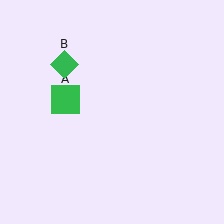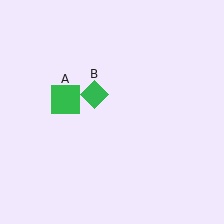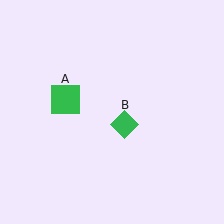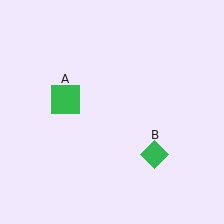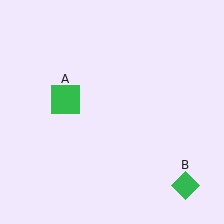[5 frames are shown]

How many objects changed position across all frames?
1 object changed position: green diamond (object B).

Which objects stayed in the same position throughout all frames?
Green square (object A) remained stationary.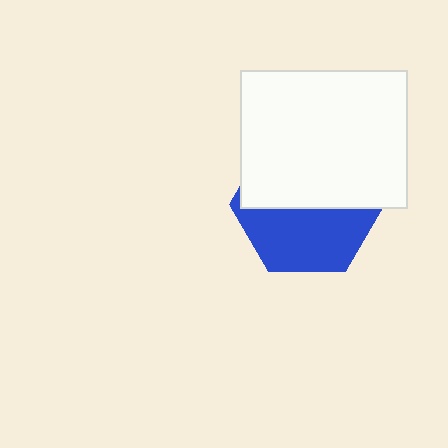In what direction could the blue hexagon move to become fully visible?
The blue hexagon could move down. That would shift it out from behind the white rectangle entirely.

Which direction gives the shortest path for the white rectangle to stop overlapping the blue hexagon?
Moving up gives the shortest separation.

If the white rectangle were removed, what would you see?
You would see the complete blue hexagon.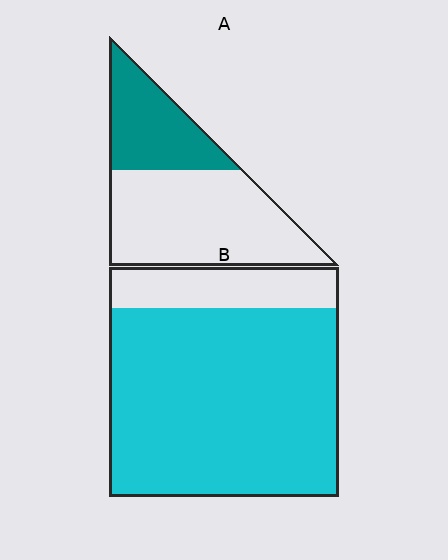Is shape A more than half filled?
No.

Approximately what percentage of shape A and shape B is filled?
A is approximately 35% and B is approximately 80%.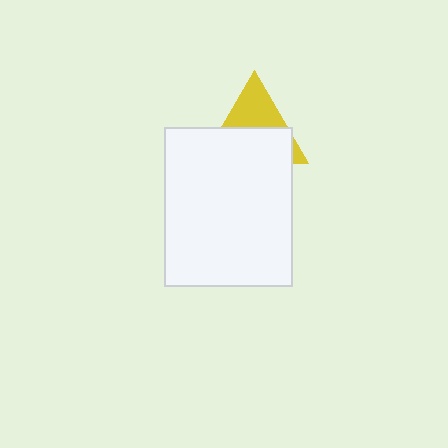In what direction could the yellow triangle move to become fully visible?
The yellow triangle could move up. That would shift it out from behind the white rectangle entirely.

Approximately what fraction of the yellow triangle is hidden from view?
Roughly 58% of the yellow triangle is hidden behind the white rectangle.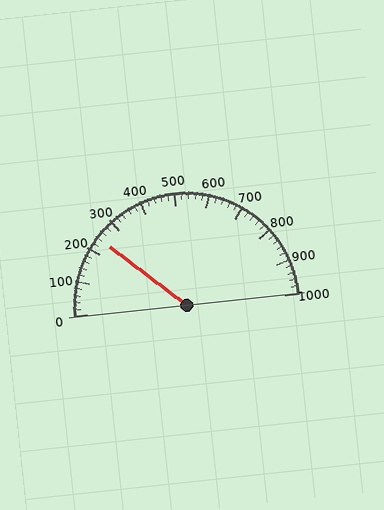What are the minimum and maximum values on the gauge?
The gauge ranges from 0 to 1000.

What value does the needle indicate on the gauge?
The needle indicates approximately 240.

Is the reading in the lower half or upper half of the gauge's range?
The reading is in the lower half of the range (0 to 1000).